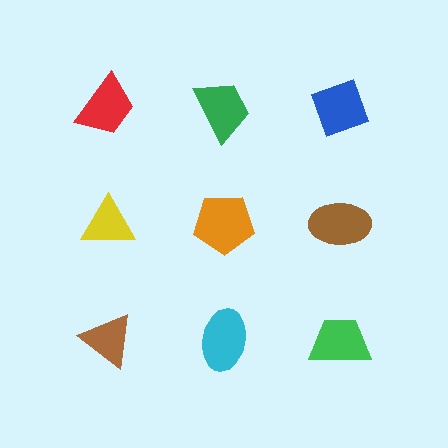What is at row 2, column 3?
A brown ellipse.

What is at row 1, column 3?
A blue diamond.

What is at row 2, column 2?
An orange pentagon.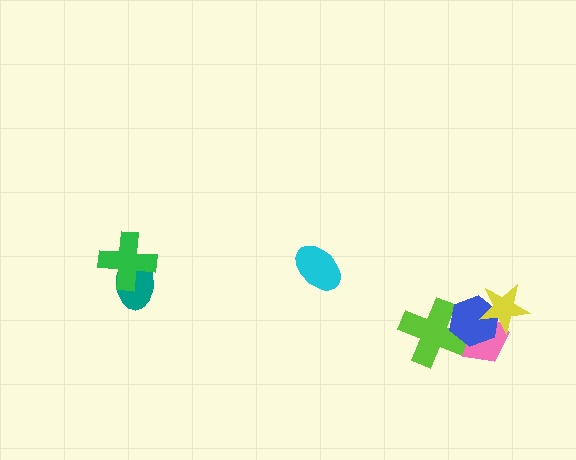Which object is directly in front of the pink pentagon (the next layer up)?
The lime cross is directly in front of the pink pentagon.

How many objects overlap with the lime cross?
2 objects overlap with the lime cross.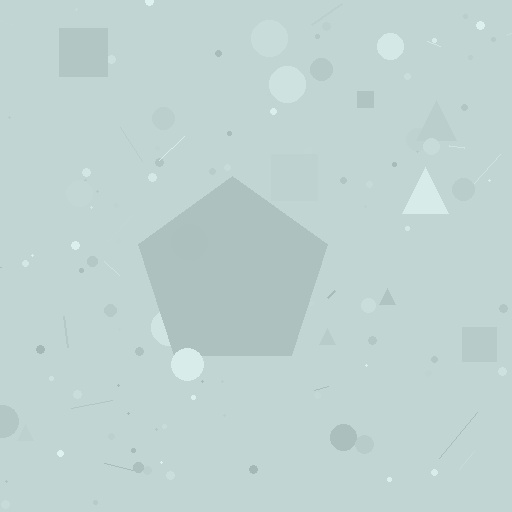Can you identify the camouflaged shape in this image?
The camouflaged shape is a pentagon.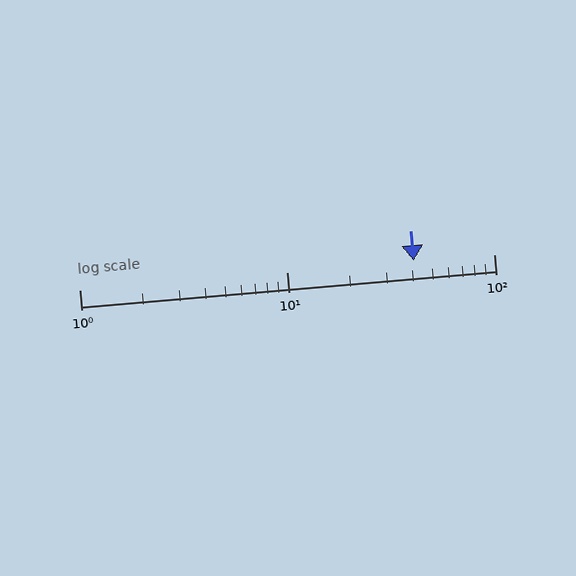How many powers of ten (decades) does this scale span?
The scale spans 2 decades, from 1 to 100.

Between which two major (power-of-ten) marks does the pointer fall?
The pointer is between 10 and 100.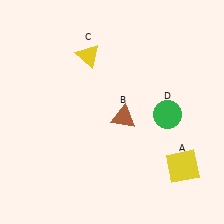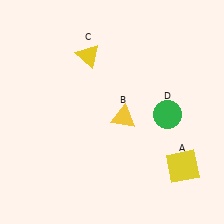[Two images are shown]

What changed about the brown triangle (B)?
In Image 1, B is brown. In Image 2, it changed to yellow.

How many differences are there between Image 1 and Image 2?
There is 1 difference between the two images.